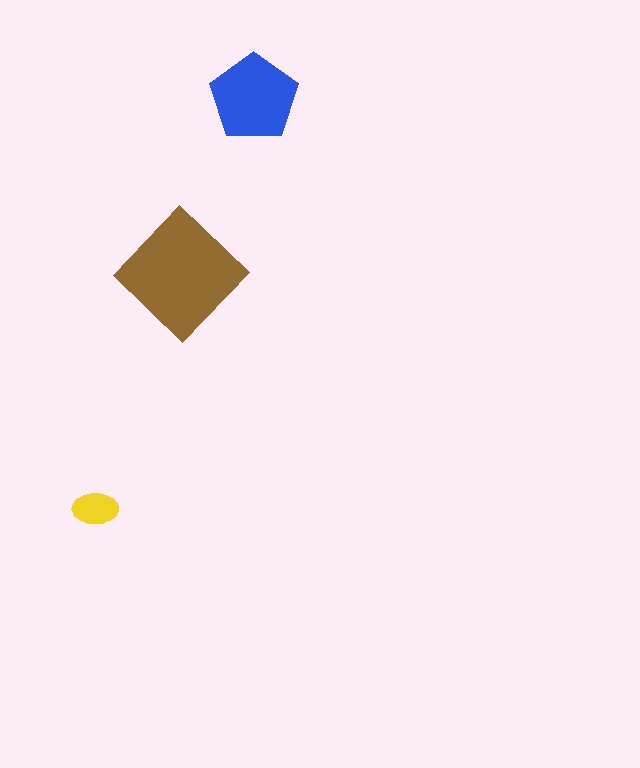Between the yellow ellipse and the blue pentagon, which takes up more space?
The blue pentagon.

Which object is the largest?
The brown diamond.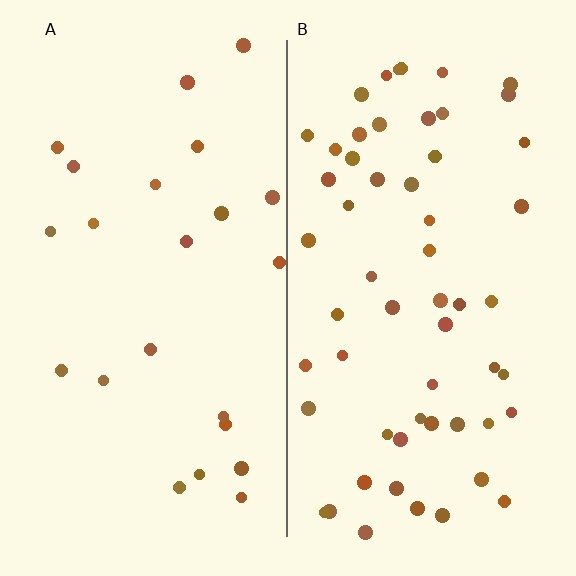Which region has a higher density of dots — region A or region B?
B (the right).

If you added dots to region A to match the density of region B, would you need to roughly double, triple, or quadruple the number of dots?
Approximately triple.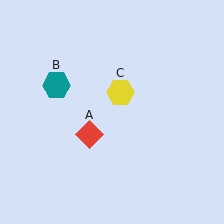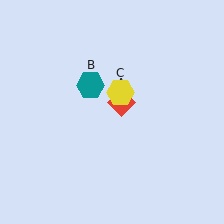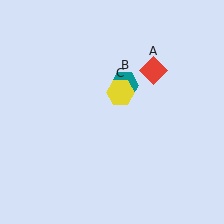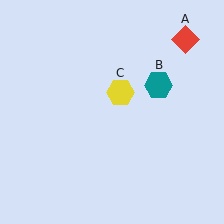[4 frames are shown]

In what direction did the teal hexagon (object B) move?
The teal hexagon (object B) moved right.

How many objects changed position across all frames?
2 objects changed position: red diamond (object A), teal hexagon (object B).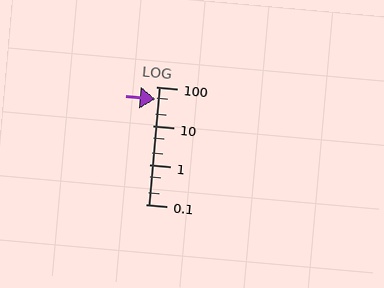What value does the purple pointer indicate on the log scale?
The pointer indicates approximately 49.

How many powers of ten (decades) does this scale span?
The scale spans 3 decades, from 0.1 to 100.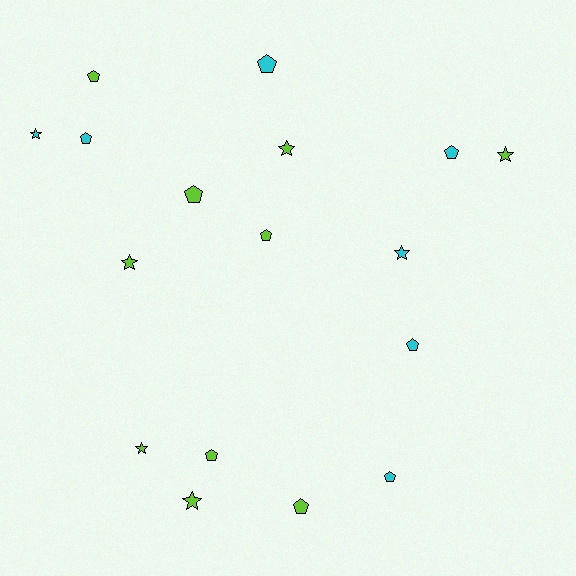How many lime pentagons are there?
There are 5 lime pentagons.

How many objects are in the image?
There are 17 objects.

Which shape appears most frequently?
Pentagon, with 10 objects.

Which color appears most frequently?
Lime, with 10 objects.